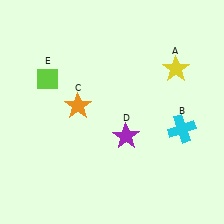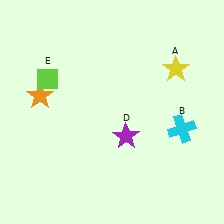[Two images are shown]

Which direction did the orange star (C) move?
The orange star (C) moved left.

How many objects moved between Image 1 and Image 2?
1 object moved between the two images.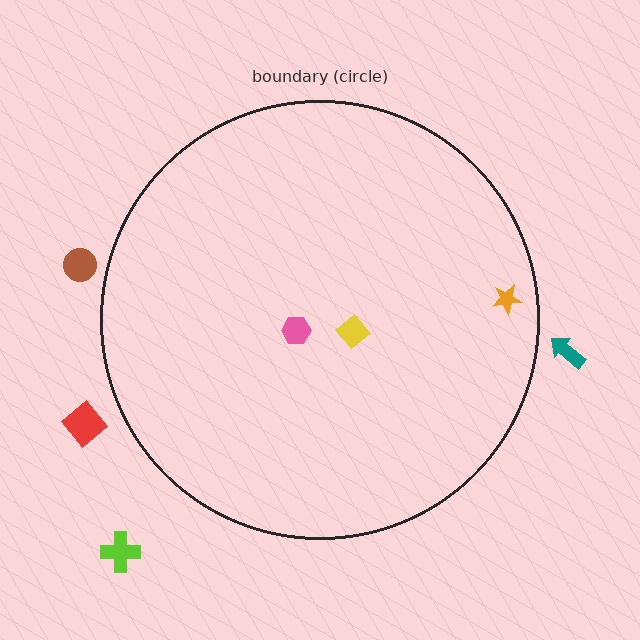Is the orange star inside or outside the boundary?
Inside.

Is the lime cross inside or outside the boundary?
Outside.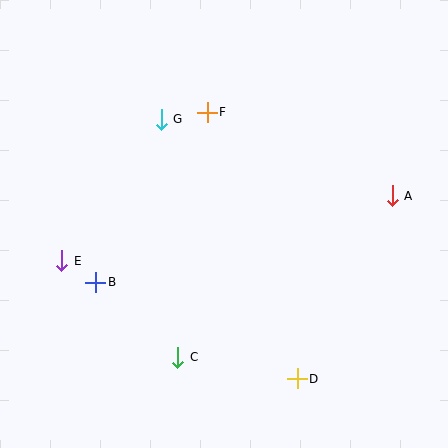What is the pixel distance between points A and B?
The distance between A and B is 309 pixels.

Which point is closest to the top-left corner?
Point G is closest to the top-left corner.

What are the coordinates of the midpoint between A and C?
The midpoint between A and C is at (285, 276).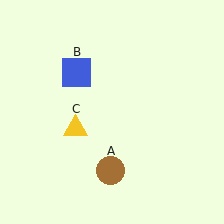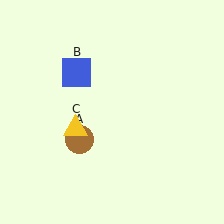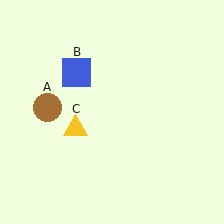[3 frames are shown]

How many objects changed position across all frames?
1 object changed position: brown circle (object A).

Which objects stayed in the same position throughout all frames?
Blue square (object B) and yellow triangle (object C) remained stationary.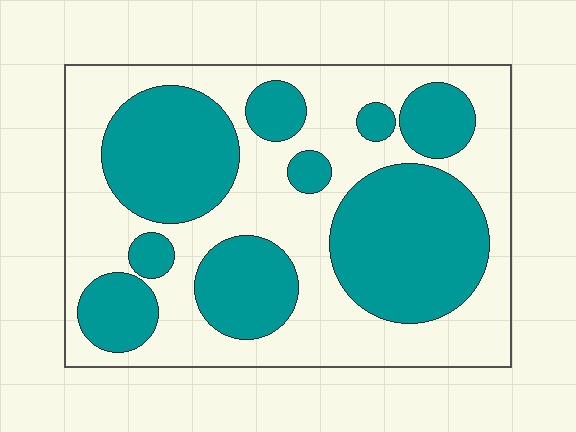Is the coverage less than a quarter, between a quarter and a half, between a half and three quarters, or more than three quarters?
Between a quarter and a half.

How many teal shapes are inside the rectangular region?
9.